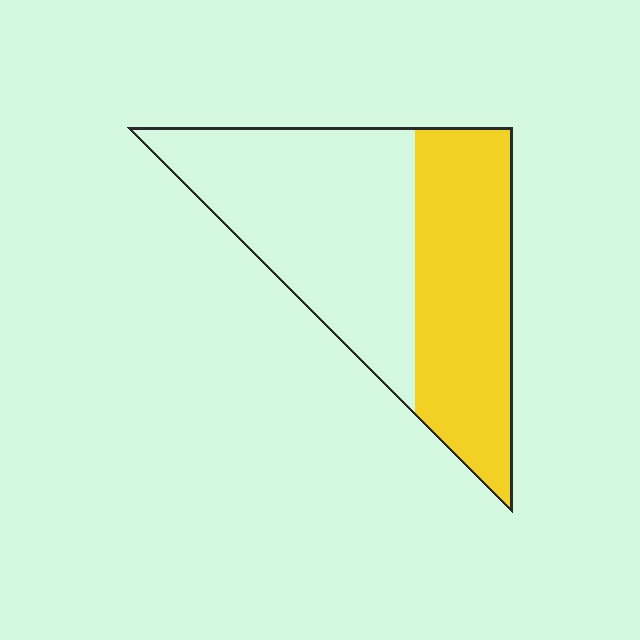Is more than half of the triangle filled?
No.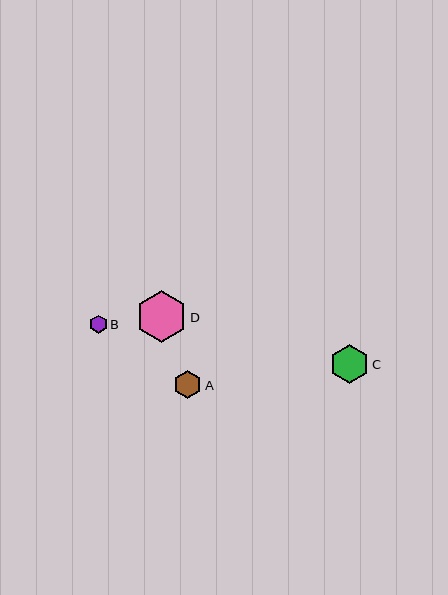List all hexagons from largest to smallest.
From largest to smallest: D, C, A, B.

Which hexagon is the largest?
Hexagon D is the largest with a size of approximately 52 pixels.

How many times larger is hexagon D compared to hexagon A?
Hexagon D is approximately 1.8 times the size of hexagon A.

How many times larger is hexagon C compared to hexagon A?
Hexagon C is approximately 1.4 times the size of hexagon A.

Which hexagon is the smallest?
Hexagon B is the smallest with a size of approximately 18 pixels.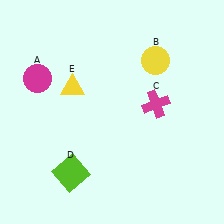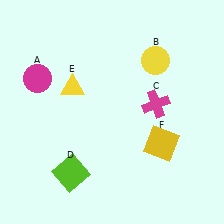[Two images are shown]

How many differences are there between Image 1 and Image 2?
There is 1 difference between the two images.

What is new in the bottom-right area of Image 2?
A yellow square (F) was added in the bottom-right area of Image 2.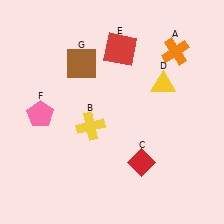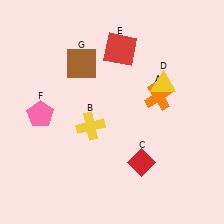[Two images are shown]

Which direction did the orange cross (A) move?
The orange cross (A) moved down.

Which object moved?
The orange cross (A) moved down.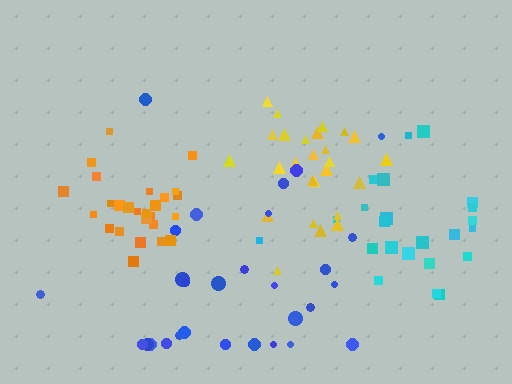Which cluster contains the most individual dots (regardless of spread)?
Blue (29).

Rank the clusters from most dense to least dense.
orange, yellow, blue, cyan.